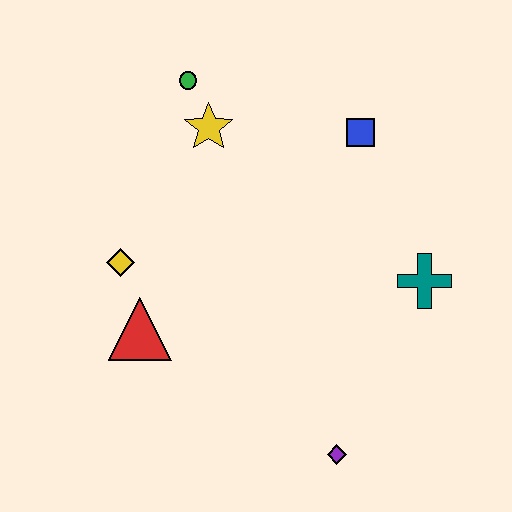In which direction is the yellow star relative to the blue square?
The yellow star is to the left of the blue square.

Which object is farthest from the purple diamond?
The green circle is farthest from the purple diamond.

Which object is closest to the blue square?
The yellow star is closest to the blue square.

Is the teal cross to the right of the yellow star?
Yes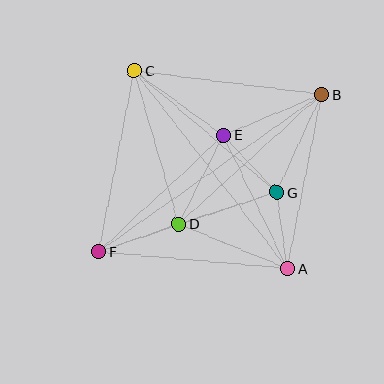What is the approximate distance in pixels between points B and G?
The distance between B and G is approximately 107 pixels.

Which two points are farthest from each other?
Points B and F are farthest from each other.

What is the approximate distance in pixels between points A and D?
The distance between A and D is approximately 117 pixels.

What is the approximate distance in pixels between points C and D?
The distance between C and D is approximately 160 pixels.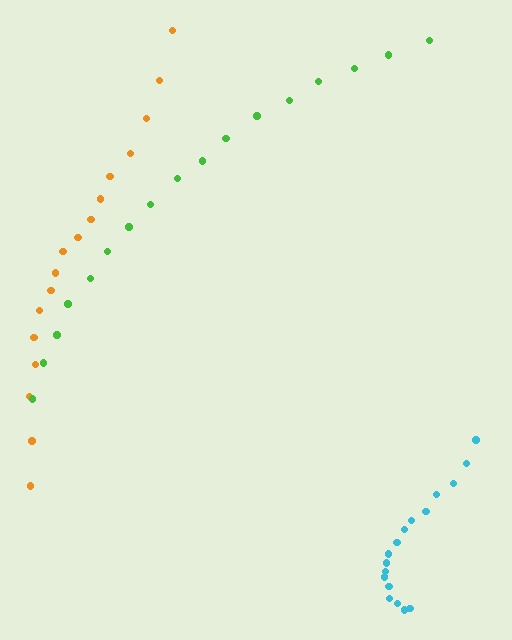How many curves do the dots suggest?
There are 3 distinct paths.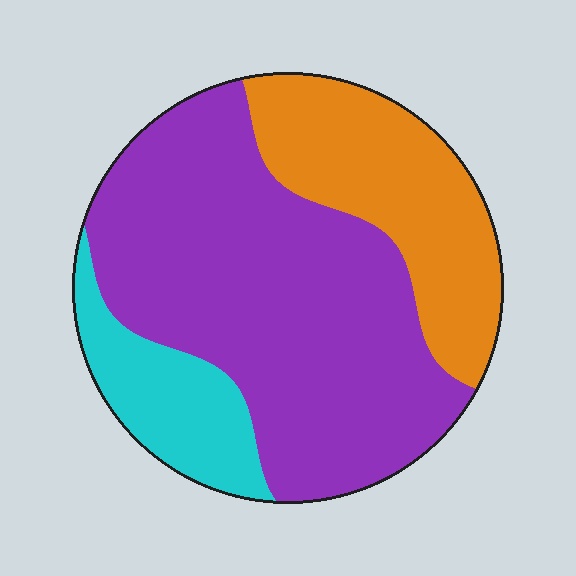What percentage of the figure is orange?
Orange takes up between a sixth and a third of the figure.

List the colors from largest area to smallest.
From largest to smallest: purple, orange, cyan.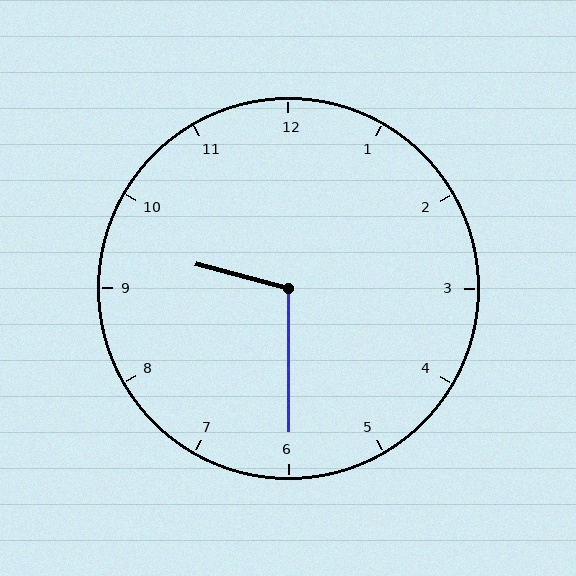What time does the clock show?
9:30.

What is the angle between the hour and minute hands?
Approximately 105 degrees.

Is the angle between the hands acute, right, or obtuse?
It is obtuse.